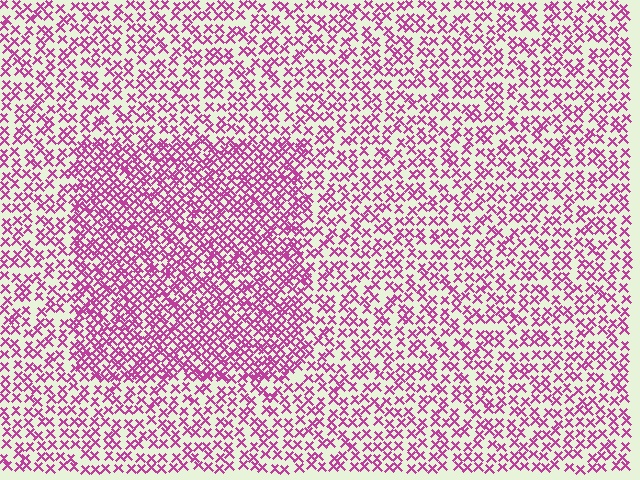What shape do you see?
I see a rectangle.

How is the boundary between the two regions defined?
The boundary is defined by a change in element density (approximately 1.8x ratio). All elements are the same color, size, and shape.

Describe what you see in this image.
The image contains small magenta elements arranged at two different densities. A rectangle-shaped region is visible where the elements are more densely packed than the surrounding area.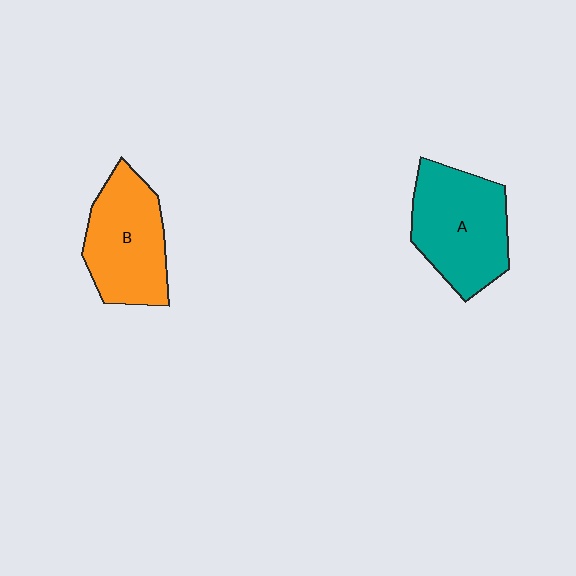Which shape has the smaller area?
Shape B (orange).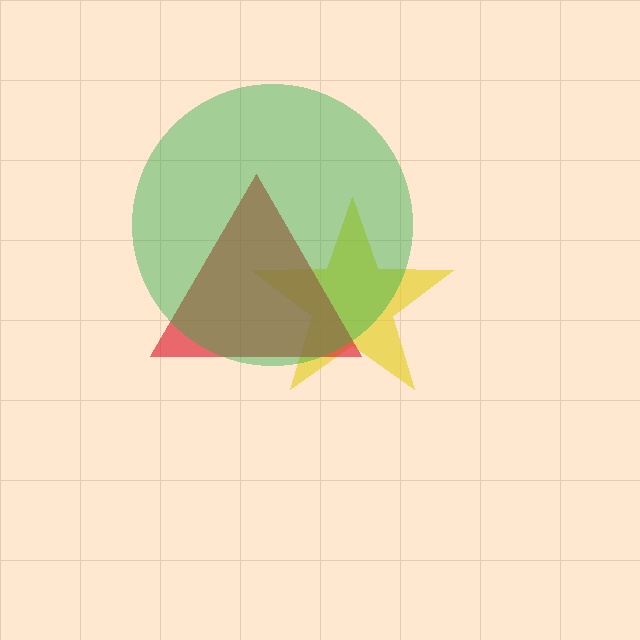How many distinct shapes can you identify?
There are 3 distinct shapes: a yellow star, a red triangle, a green circle.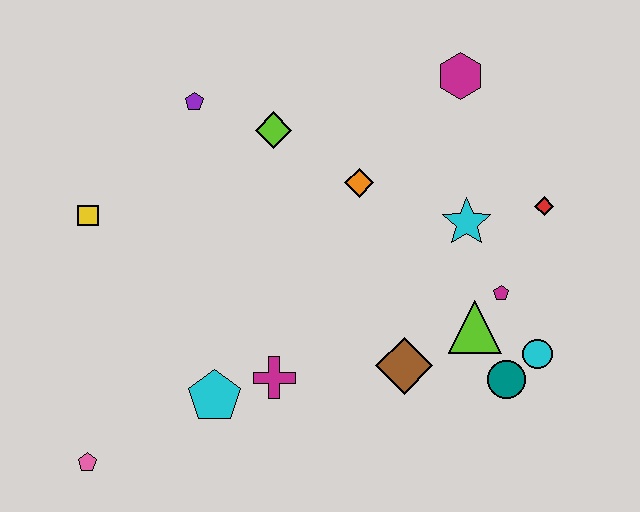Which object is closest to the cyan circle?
The teal circle is closest to the cyan circle.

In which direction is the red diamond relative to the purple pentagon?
The red diamond is to the right of the purple pentagon.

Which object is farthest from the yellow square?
The cyan circle is farthest from the yellow square.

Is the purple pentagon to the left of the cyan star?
Yes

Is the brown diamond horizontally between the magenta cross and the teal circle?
Yes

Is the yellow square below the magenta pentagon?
No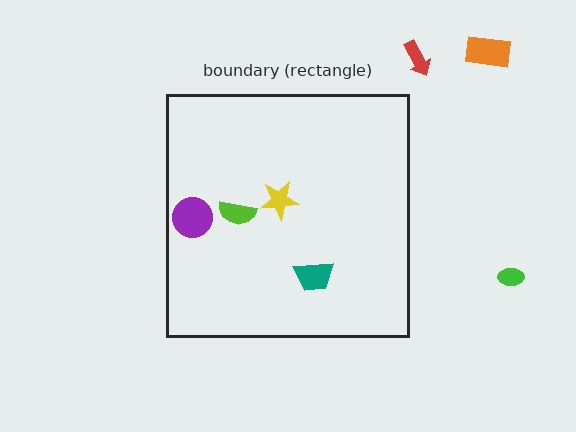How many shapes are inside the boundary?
4 inside, 3 outside.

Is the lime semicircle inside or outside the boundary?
Inside.